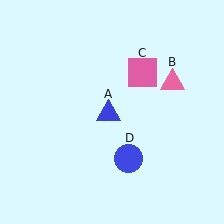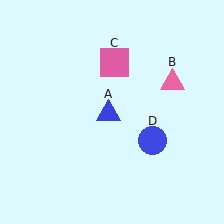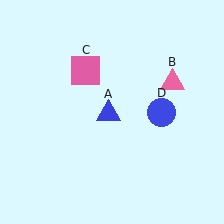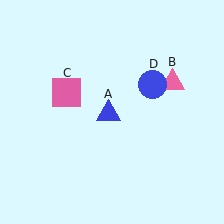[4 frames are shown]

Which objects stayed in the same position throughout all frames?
Blue triangle (object A) and pink triangle (object B) remained stationary.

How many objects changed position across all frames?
2 objects changed position: pink square (object C), blue circle (object D).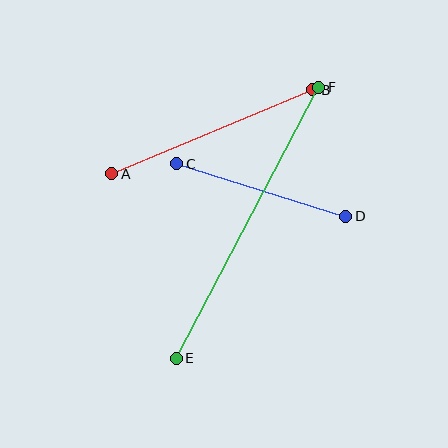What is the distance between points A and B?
The distance is approximately 217 pixels.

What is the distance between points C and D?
The distance is approximately 177 pixels.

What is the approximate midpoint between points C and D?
The midpoint is at approximately (261, 190) pixels.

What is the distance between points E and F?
The distance is approximately 306 pixels.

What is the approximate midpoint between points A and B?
The midpoint is at approximately (212, 132) pixels.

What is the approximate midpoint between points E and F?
The midpoint is at approximately (248, 223) pixels.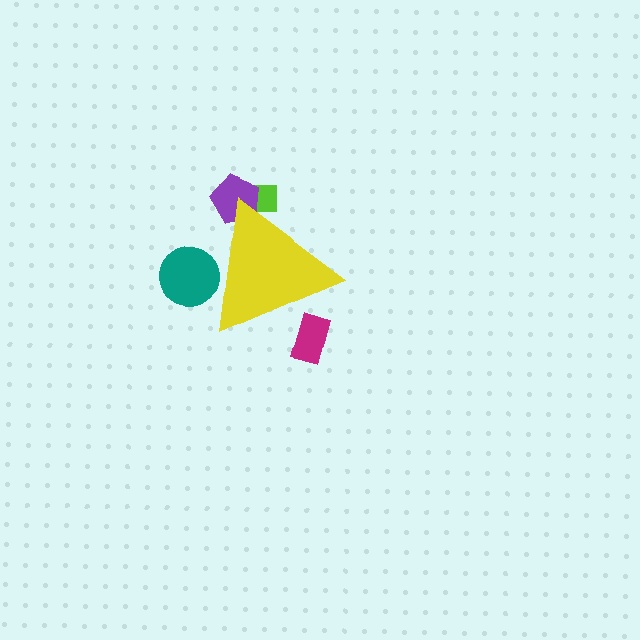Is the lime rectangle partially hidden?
Yes, the lime rectangle is partially hidden behind the yellow triangle.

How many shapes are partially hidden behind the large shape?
4 shapes are partially hidden.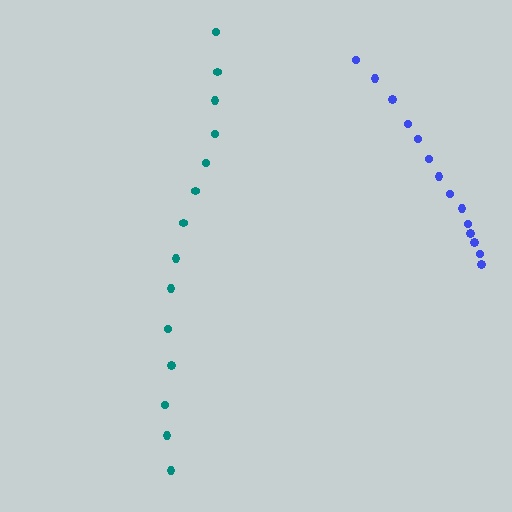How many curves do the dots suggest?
There are 2 distinct paths.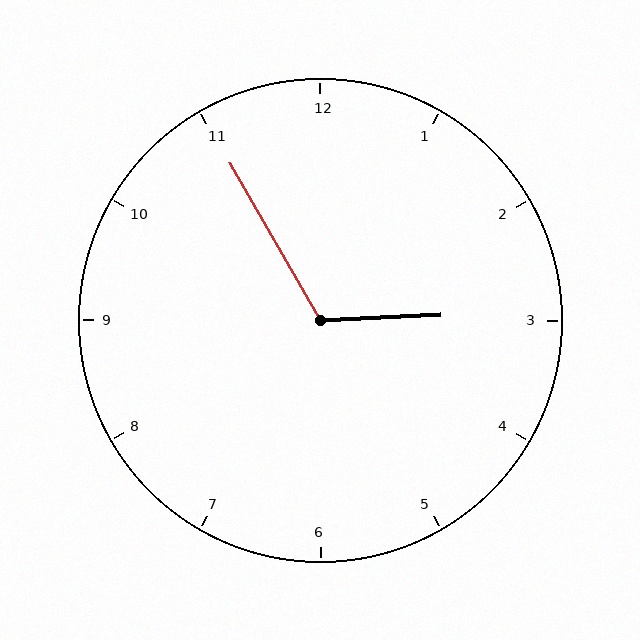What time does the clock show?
2:55.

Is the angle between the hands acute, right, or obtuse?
It is obtuse.